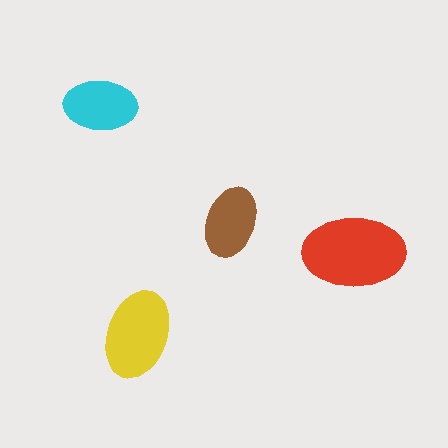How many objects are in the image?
There are 4 objects in the image.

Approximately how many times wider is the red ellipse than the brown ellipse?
About 1.5 times wider.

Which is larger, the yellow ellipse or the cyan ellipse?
The yellow one.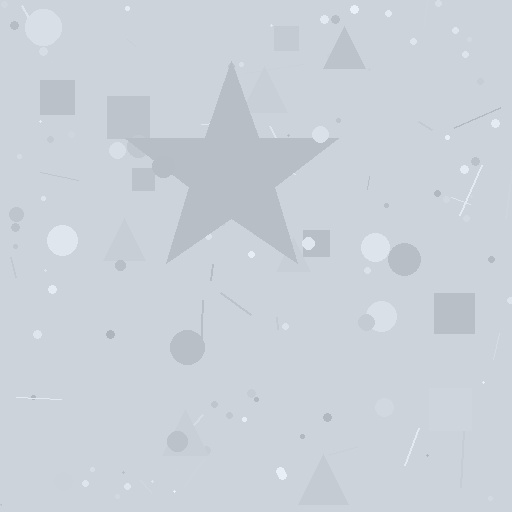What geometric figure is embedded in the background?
A star is embedded in the background.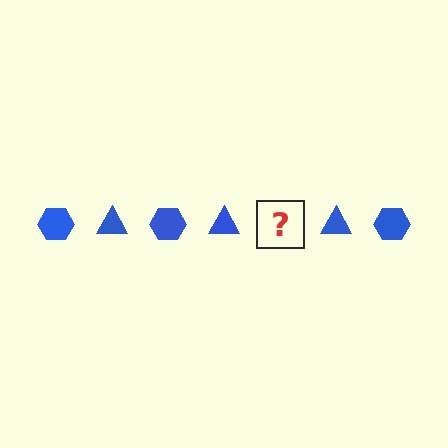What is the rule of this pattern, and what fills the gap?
The rule is that the pattern cycles through hexagon, triangle shapes in blue. The gap should be filled with a blue hexagon.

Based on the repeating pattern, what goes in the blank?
The blank should be a blue hexagon.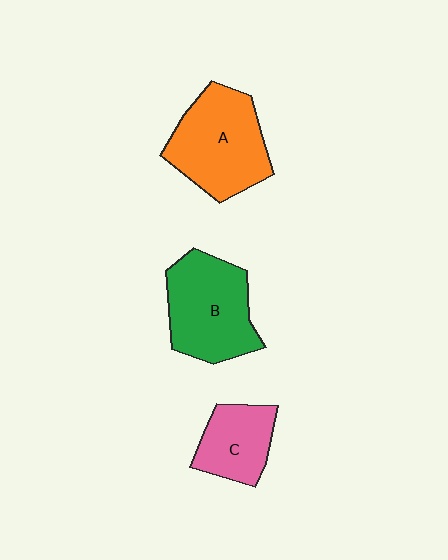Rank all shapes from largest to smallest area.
From largest to smallest: A (orange), B (green), C (pink).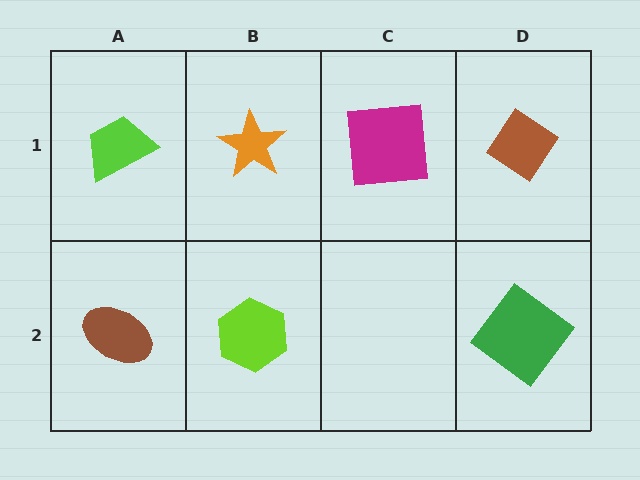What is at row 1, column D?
A brown diamond.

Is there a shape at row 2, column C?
No, that cell is empty.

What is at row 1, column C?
A magenta square.